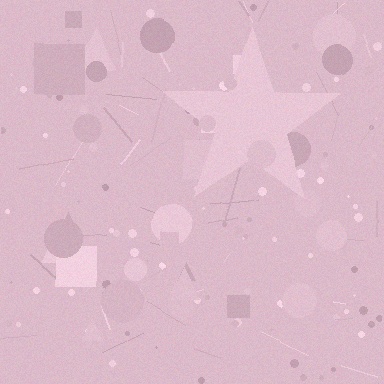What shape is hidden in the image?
A star is hidden in the image.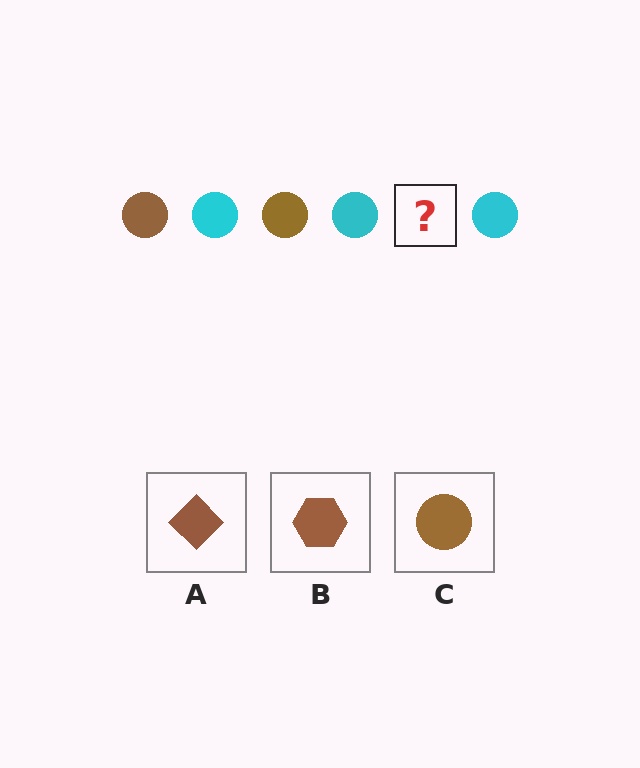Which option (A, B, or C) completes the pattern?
C.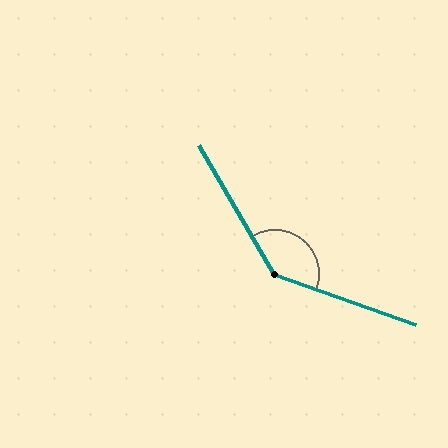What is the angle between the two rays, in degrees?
Approximately 140 degrees.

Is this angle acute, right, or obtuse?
It is obtuse.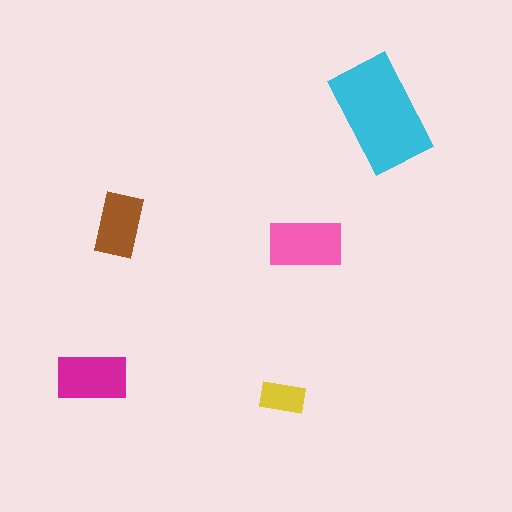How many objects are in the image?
There are 5 objects in the image.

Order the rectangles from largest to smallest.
the cyan one, the pink one, the magenta one, the brown one, the yellow one.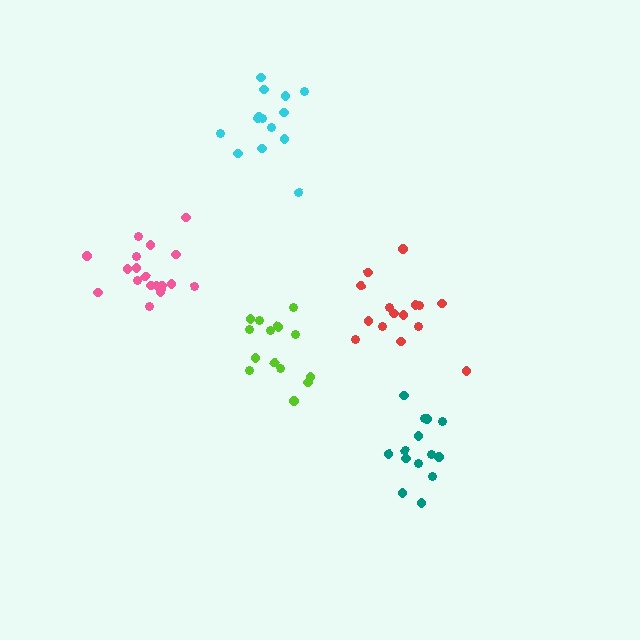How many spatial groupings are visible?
There are 5 spatial groupings.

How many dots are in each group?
Group 1: 15 dots, Group 2: 19 dots, Group 3: 14 dots, Group 4: 15 dots, Group 5: 14 dots (77 total).